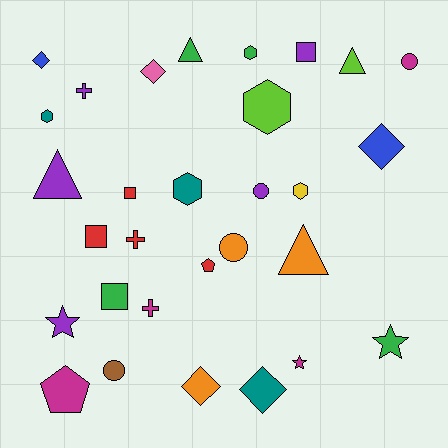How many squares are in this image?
There are 4 squares.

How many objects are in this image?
There are 30 objects.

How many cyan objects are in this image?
There are no cyan objects.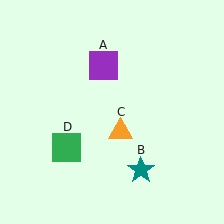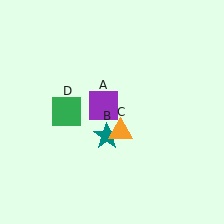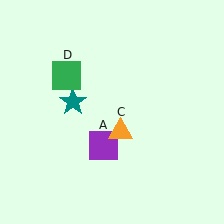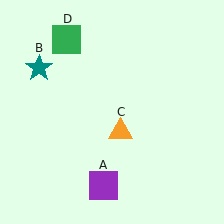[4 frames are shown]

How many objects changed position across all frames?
3 objects changed position: purple square (object A), teal star (object B), green square (object D).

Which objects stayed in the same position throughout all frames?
Orange triangle (object C) remained stationary.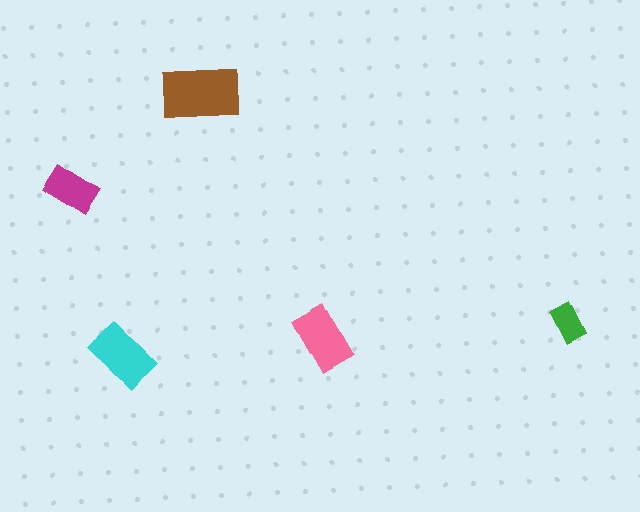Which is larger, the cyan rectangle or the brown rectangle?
The brown one.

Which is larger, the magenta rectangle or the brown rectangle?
The brown one.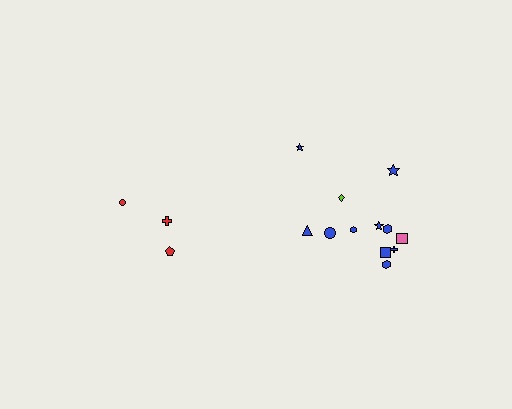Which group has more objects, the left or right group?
The right group.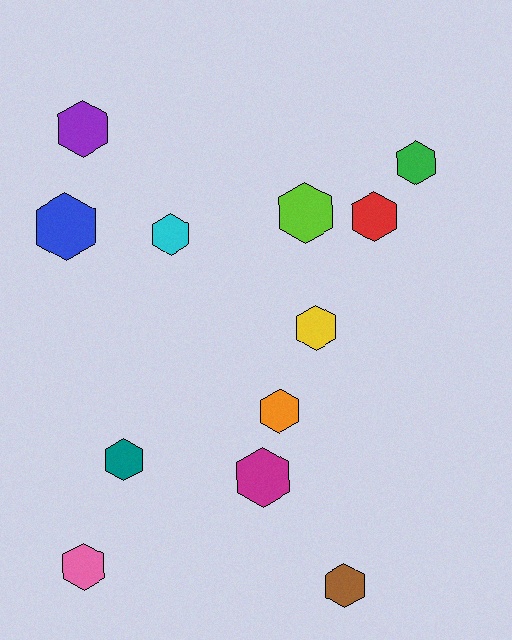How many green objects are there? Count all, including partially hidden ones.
There is 1 green object.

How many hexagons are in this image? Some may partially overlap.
There are 12 hexagons.